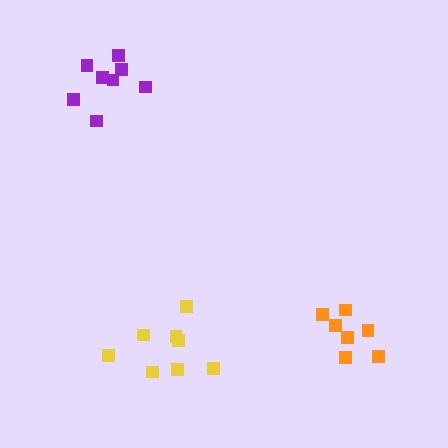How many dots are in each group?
Group 1: 8 dots, Group 2: 7 dots, Group 3: 8 dots (23 total).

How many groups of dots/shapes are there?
There are 3 groups.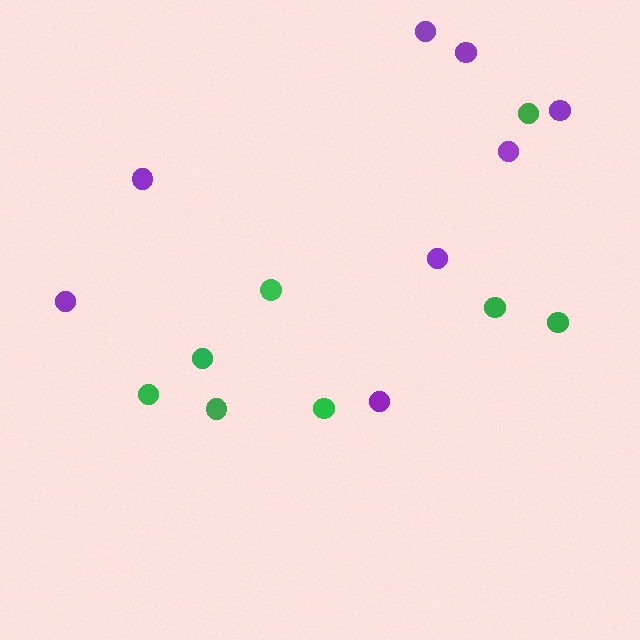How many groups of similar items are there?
There are 2 groups: one group of green circles (8) and one group of purple circles (8).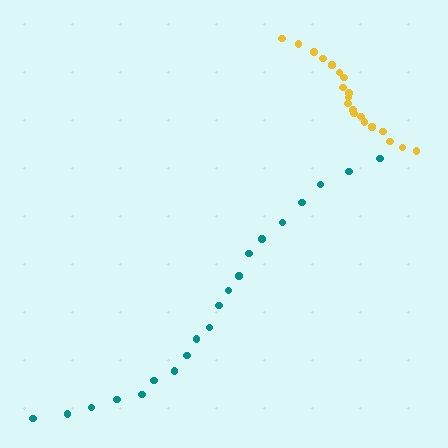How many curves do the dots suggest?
There are 2 distinct paths.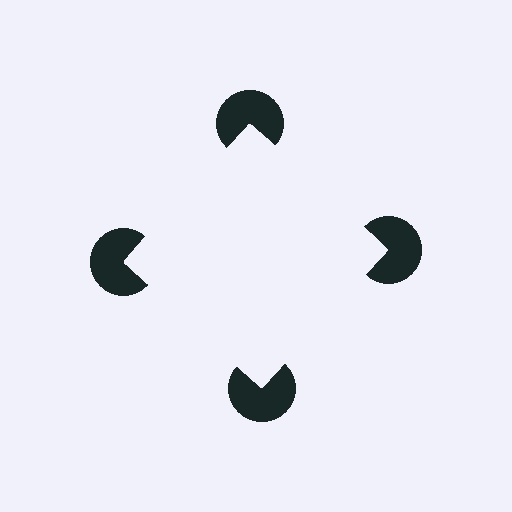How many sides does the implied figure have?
4 sides.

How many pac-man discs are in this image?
There are 4 — one at each vertex of the illusory square.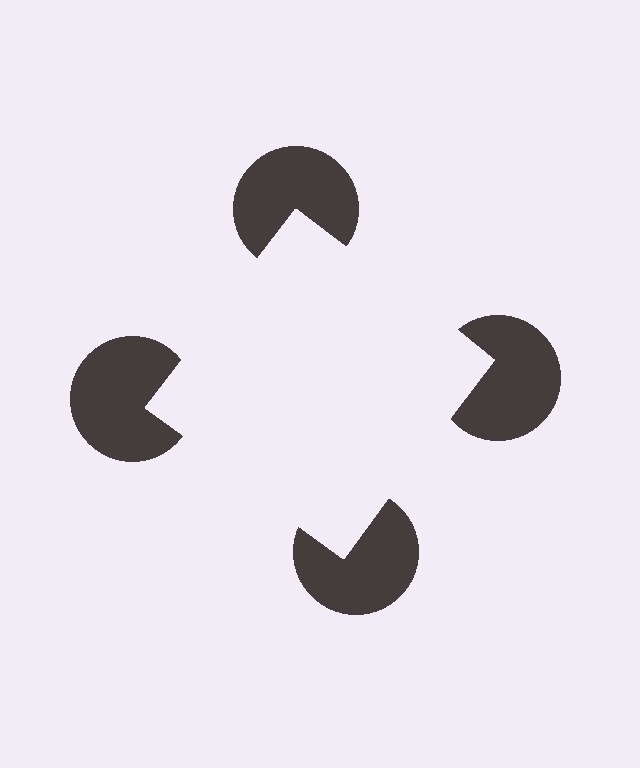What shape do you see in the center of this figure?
An illusory square — its edges are inferred from the aligned wedge cuts in the pac-man discs, not physically drawn.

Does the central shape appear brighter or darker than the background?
It typically appears slightly brighter than the background, even though no actual brightness change is drawn.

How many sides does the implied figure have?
4 sides.